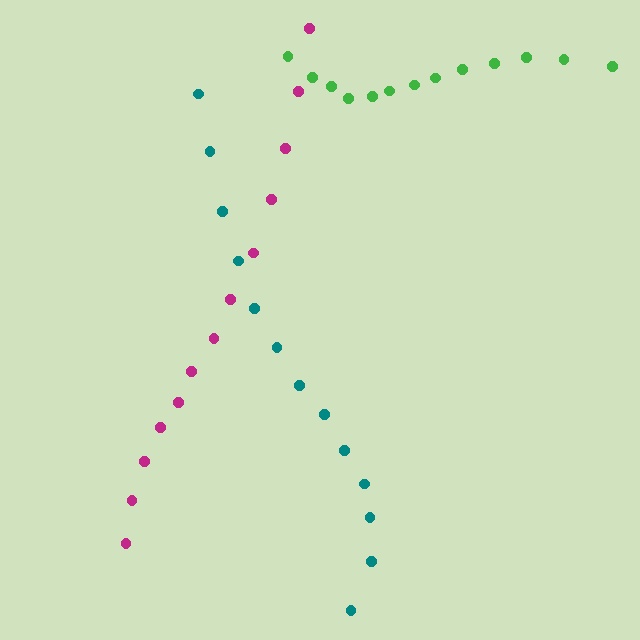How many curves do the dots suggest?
There are 3 distinct paths.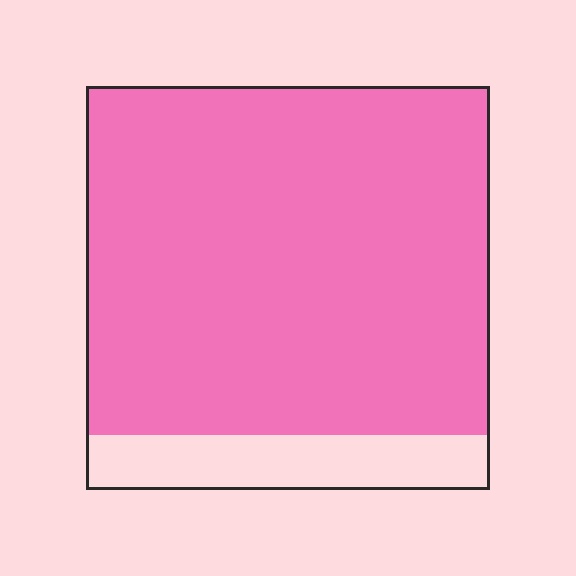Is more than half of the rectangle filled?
Yes.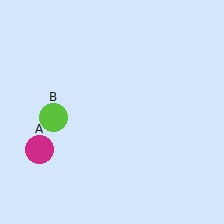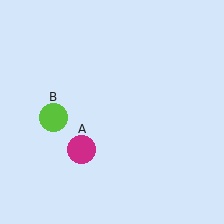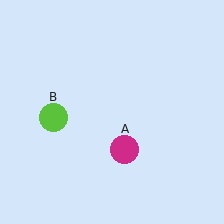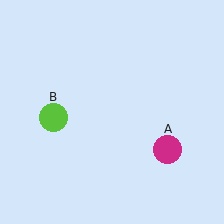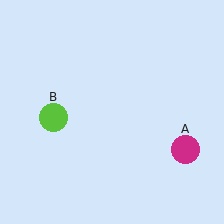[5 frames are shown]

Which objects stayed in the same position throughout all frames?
Lime circle (object B) remained stationary.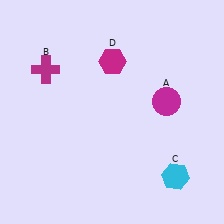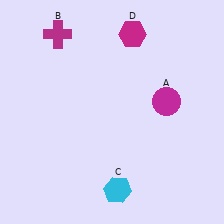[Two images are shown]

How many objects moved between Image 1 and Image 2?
3 objects moved between the two images.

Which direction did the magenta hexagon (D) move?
The magenta hexagon (D) moved up.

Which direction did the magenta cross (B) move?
The magenta cross (B) moved up.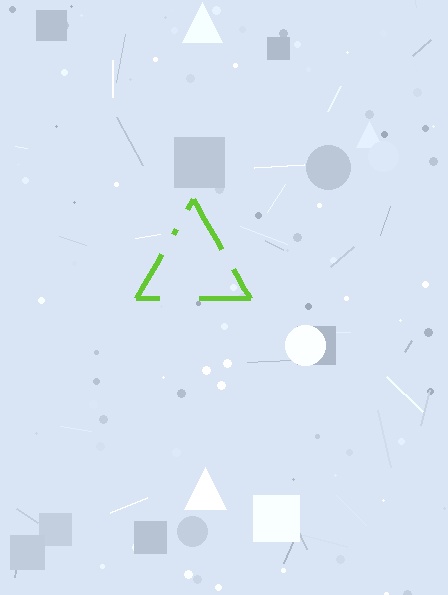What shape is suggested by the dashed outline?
The dashed outline suggests a triangle.